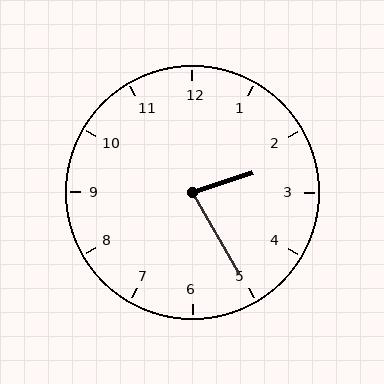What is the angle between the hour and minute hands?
Approximately 78 degrees.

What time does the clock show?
2:25.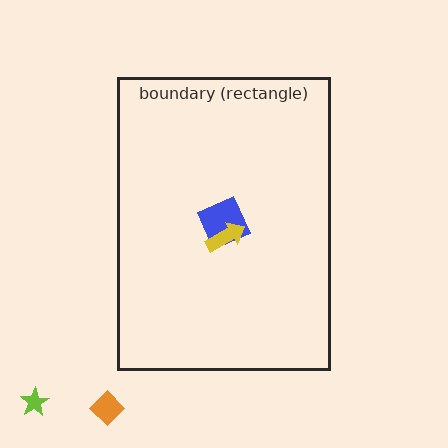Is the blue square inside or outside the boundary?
Inside.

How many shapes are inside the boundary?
2 inside, 2 outside.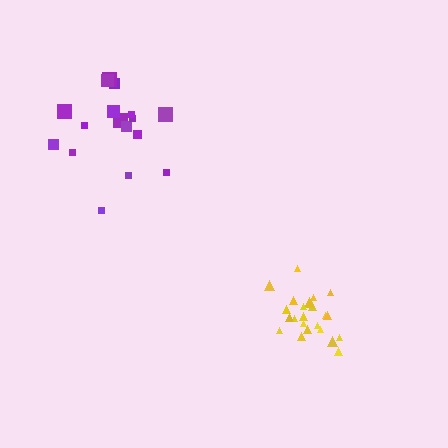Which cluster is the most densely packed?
Yellow.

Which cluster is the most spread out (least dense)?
Purple.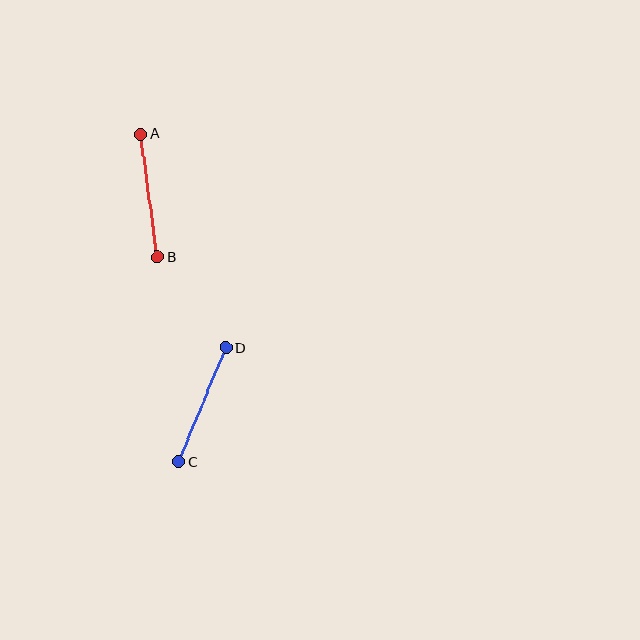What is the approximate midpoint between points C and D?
The midpoint is at approximately (202, 405) pixels.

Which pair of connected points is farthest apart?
Points A and B are farthest apart.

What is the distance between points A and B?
The distance is approximately 124 pixels.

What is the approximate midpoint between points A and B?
The midpoint is at approximately (149, 196) pixels.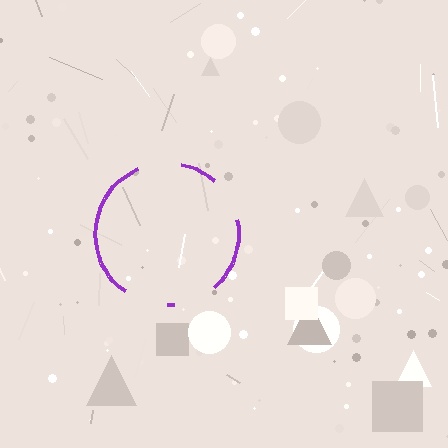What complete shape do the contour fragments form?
The contour fragments form a circle.